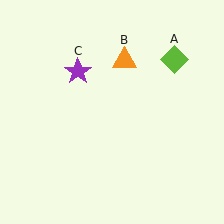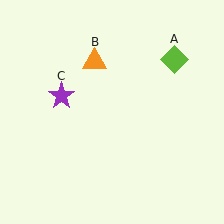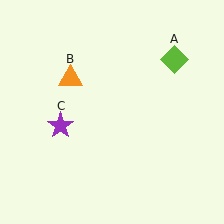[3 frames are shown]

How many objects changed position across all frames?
2 objects changed position: orange triangle (object B), purple star (object C).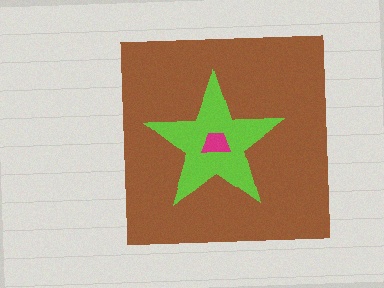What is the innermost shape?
The magenta trapezoid.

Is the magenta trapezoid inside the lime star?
Yes.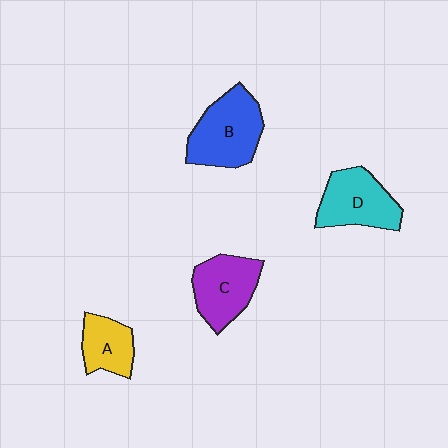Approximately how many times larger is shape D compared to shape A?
Approximately 1.5 times.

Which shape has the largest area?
Shape B (blue).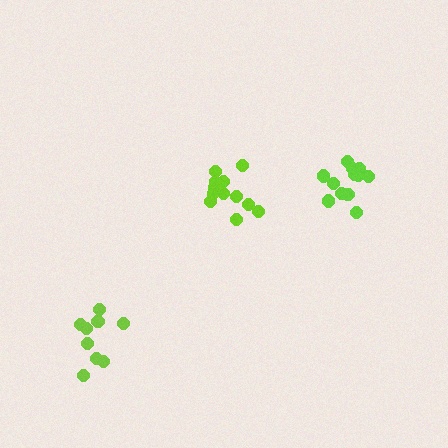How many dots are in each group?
Group 1: 12 dots, Group 2: 9 dots, Group 3: 14 dots (35 total).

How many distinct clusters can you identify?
There are 3 distinct clusters.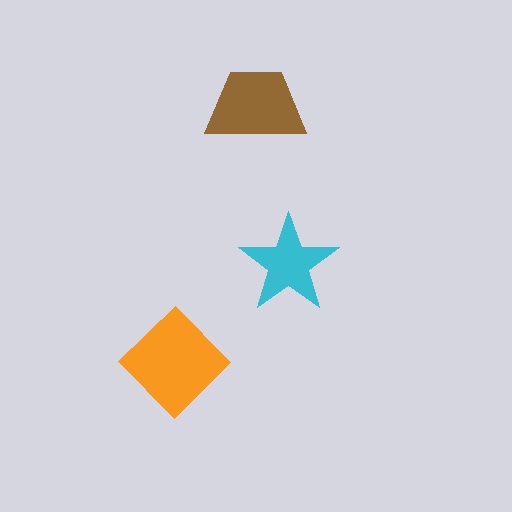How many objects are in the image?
There are 3 objects in the image.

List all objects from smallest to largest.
The cyan star, the brown trapezoid, the orange diamond.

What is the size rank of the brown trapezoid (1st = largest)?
2nd.